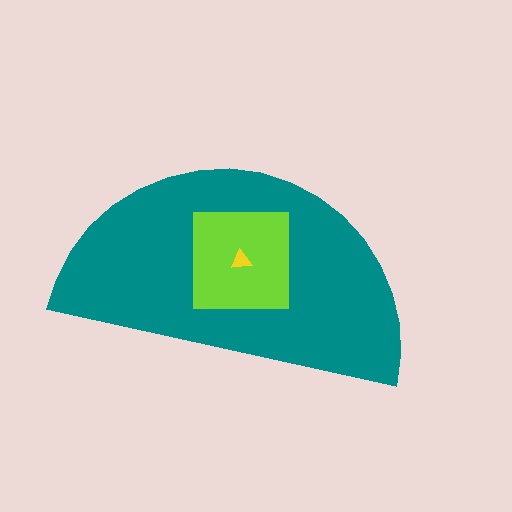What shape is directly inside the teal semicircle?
The lime square.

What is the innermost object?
The yellow triangle.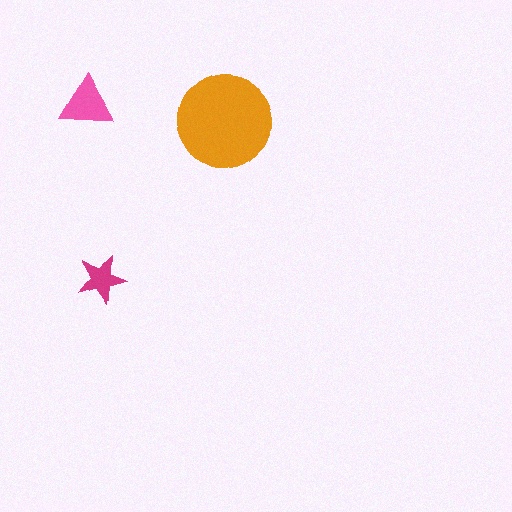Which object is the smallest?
The magenta star.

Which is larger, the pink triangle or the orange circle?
The orange circle.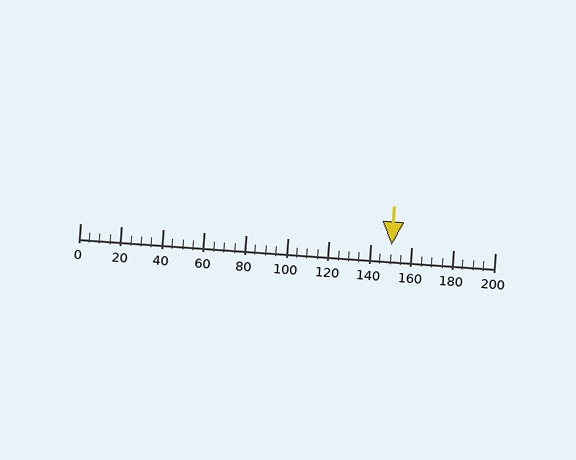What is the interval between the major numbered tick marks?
The major tick marks are spaced 20 units apart.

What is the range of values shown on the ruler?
The ruler shows values from 0 to 200.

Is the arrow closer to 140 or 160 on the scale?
The arrow is closer to 160.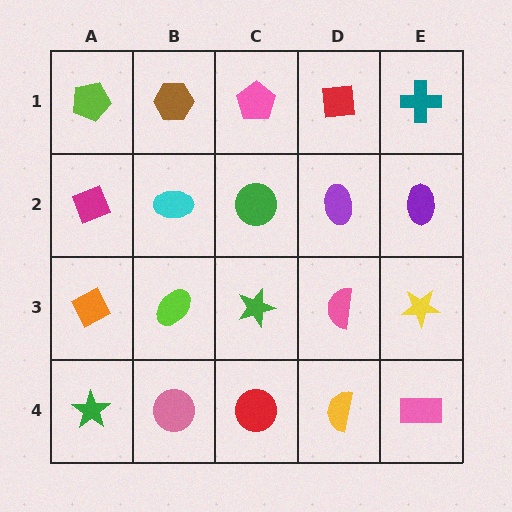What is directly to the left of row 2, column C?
A cyan ellipse.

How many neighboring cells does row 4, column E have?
2.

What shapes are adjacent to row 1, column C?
A green circle (row 2, column C), a brown hexagon (row 1, column B), a red square (row 1, column D).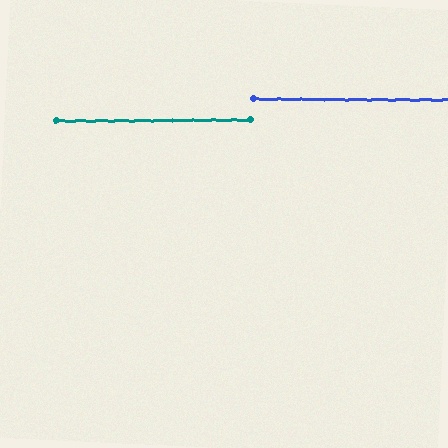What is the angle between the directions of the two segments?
Approximately 1 degree.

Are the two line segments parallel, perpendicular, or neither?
Parallel — their directions differ by only 0.6°.